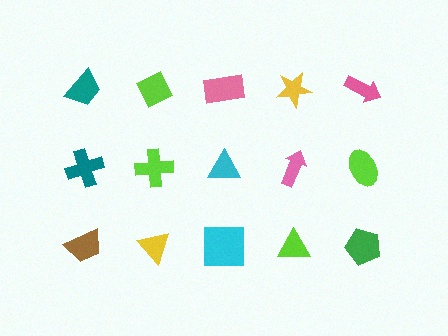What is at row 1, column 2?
A lime diamond.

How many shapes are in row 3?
5 shapes.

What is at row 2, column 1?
A teal cross.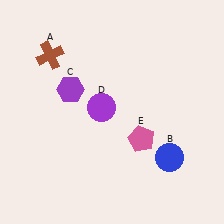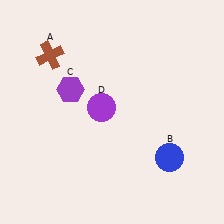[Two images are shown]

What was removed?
The pink pentagon (E) was removed in Image 2.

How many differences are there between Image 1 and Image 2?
There is 1 difference between the two images.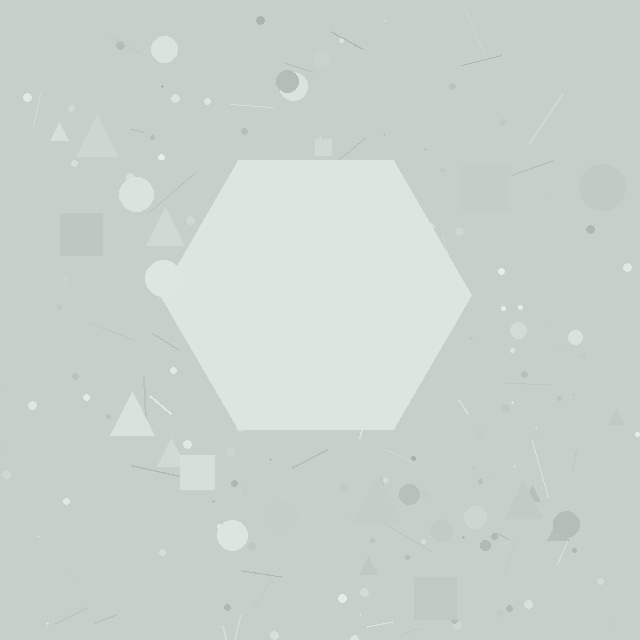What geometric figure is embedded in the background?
A hexagon is embedded in the background.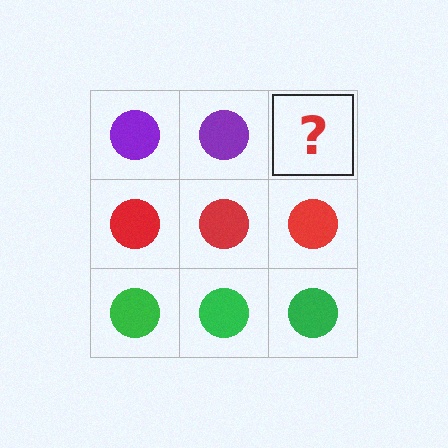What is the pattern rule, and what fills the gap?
The rule is that each row has a consistent color. The gap should be filled with a purple circle.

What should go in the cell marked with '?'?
The missing cell should contain a purple circle.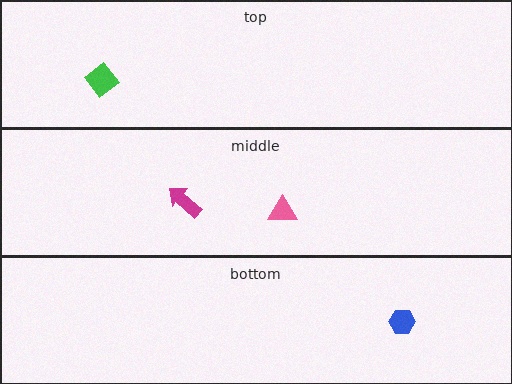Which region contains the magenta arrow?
The middle region.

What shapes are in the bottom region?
The blue hexagon.